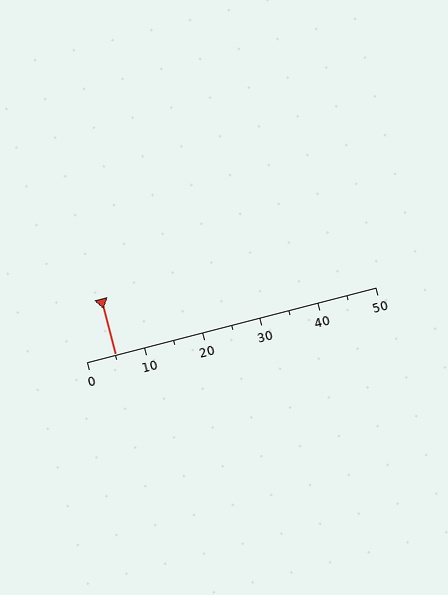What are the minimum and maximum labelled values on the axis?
The axis runs from 0 to 50.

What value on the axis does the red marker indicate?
The marker indicates approximately 5.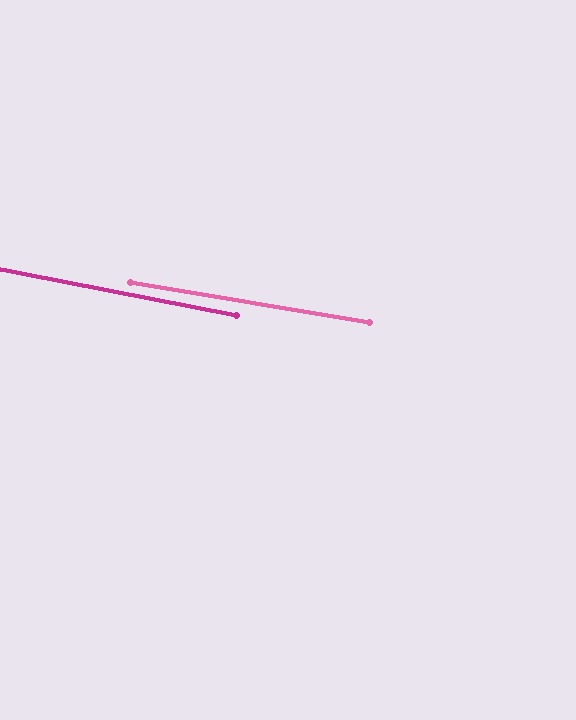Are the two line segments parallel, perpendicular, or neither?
Parallel — their directions differ by only 1.7°.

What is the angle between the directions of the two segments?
Approximately 2 degrees.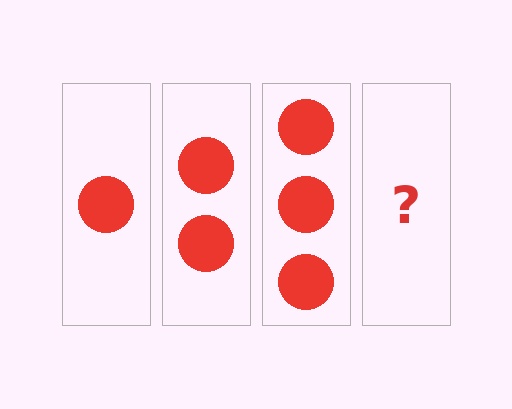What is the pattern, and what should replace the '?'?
The pattern is that each step adds one more circle. The '?' should be 4 circles.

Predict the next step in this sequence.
The next step is 4 circles.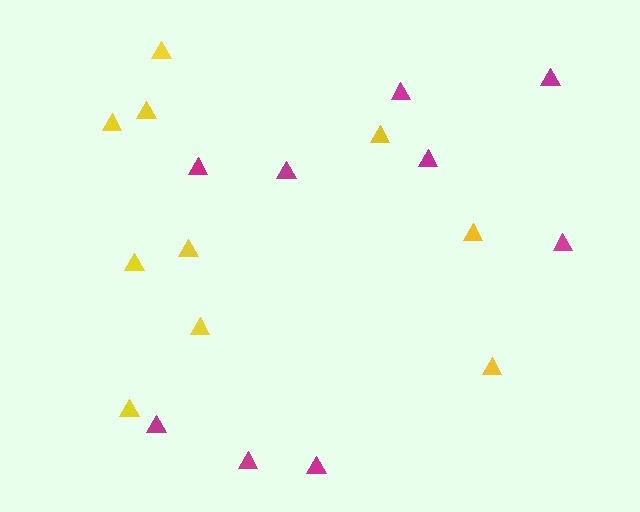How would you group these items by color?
There are 2 groups: one group of magenta triangles (9) and one group of yellow triangles (10).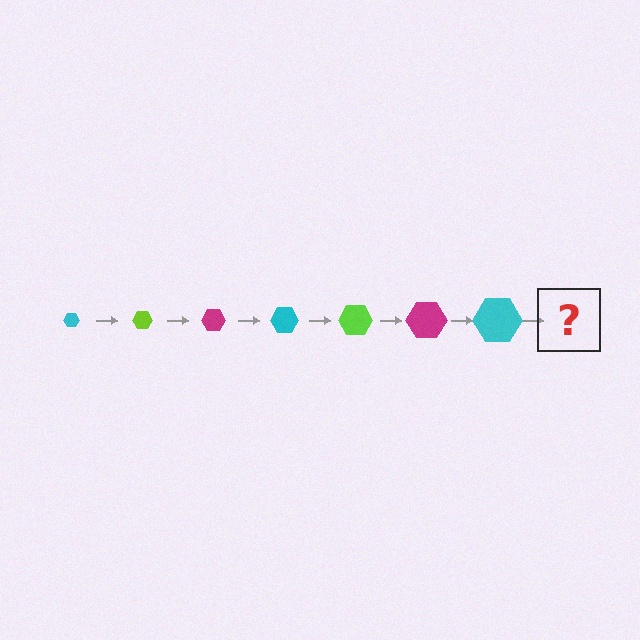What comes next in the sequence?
The next element should be a lime hexagon, larger than the previous one.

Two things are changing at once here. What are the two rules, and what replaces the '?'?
The two rules are that the hexagon grows larger each step and the color cycles through cyan, lime, and magenta. The '?' should be a lime hexagon, larger than the previous one.